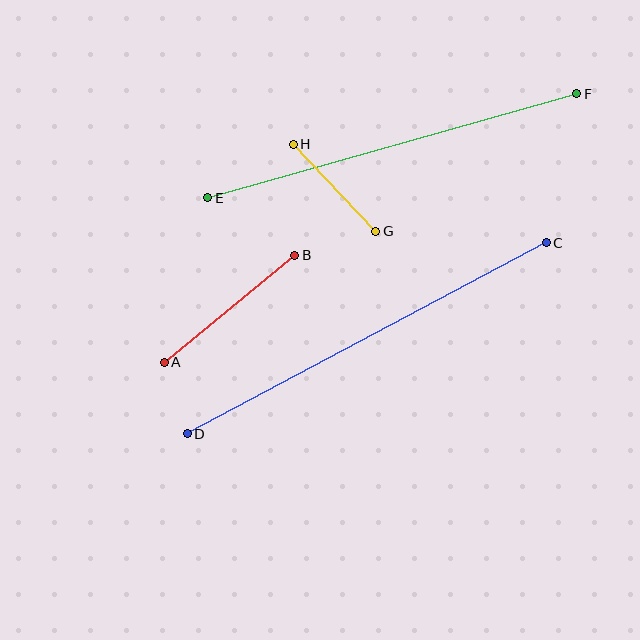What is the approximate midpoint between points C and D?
The midpoint is at approximately (367, 338) pixels.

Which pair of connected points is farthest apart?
Points C and D are farthest apart.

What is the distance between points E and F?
The distance is approximately 384 pixels.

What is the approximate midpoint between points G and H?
The midpoint is at approximately (335, 188) pixels.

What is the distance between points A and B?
The distance is approximately 169 pixels.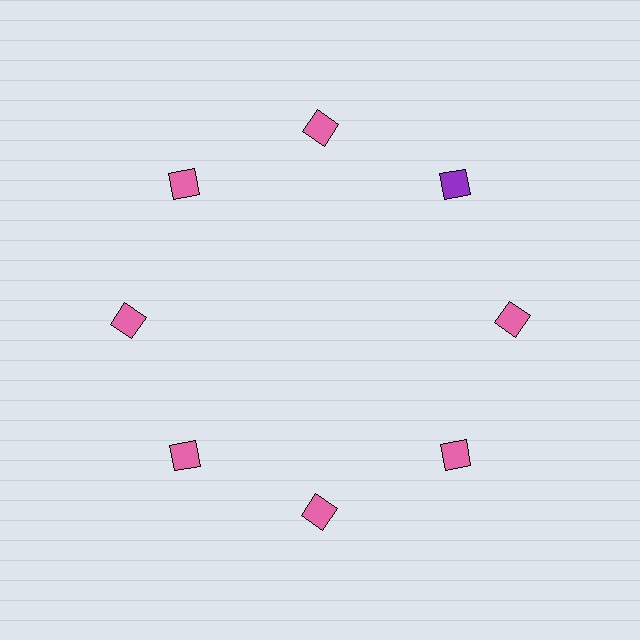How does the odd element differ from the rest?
It has a different color: purple instead of pink.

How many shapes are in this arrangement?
There are 8 shapes arranged in a ring pattern.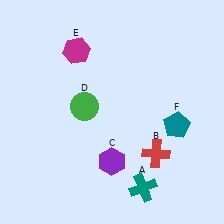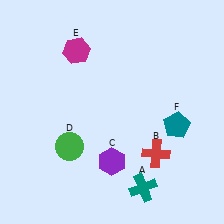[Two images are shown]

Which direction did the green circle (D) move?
The green circle (D) moved down.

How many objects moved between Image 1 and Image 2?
1 object moved between the two images.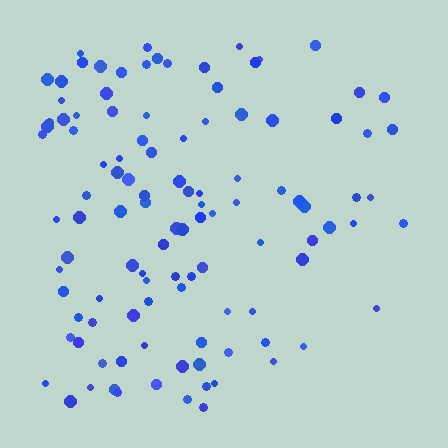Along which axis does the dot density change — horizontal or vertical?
Horizontal.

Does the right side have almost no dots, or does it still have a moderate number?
Still a moderate number, just noticeably fewer than the left.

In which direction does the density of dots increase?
From right to left, with the left side densest.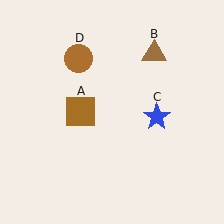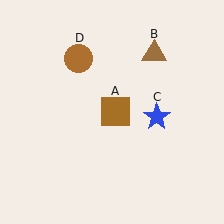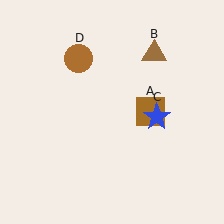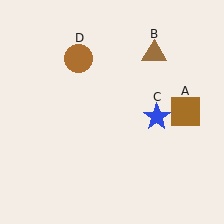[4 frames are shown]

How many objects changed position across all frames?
1 object changed position: brown square (object A).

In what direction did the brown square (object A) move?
The brown square (object A) moved right.